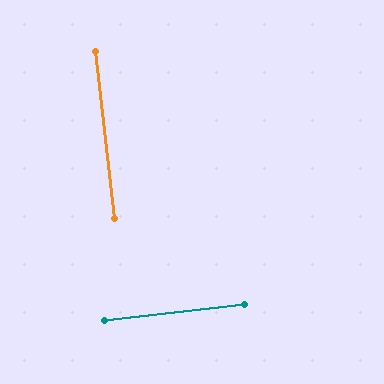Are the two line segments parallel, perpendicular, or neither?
Perpendicular — they meet at approximately 90°.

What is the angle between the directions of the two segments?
Approximately 90 degrees.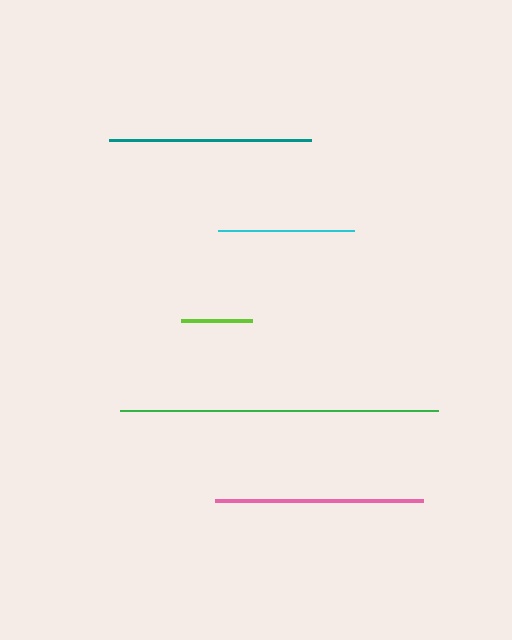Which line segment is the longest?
The green line is the longest at approximately 318 pixels.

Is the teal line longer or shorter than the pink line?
The pink line is longer than the teal line.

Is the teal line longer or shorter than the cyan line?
The teal line is longer than the cyan line.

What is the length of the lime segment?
The lime segment is approximately 71 pixels long.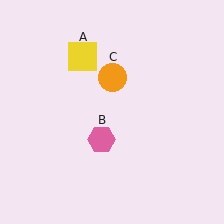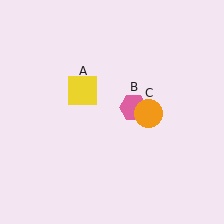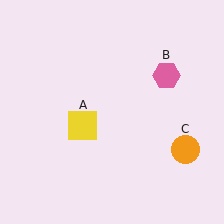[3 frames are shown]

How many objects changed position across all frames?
3 objects changed position: yellow square (object A), pink hexagon (object B), orange circle (object C).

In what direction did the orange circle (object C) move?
The orange circle (object C) moved down and to the right.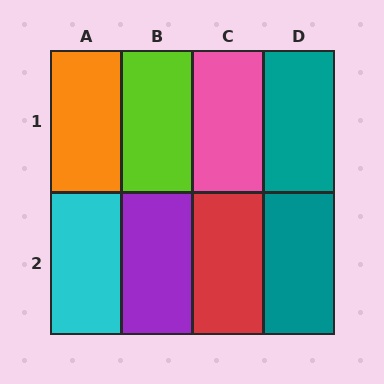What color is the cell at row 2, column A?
Cyan.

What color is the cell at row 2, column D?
Teal.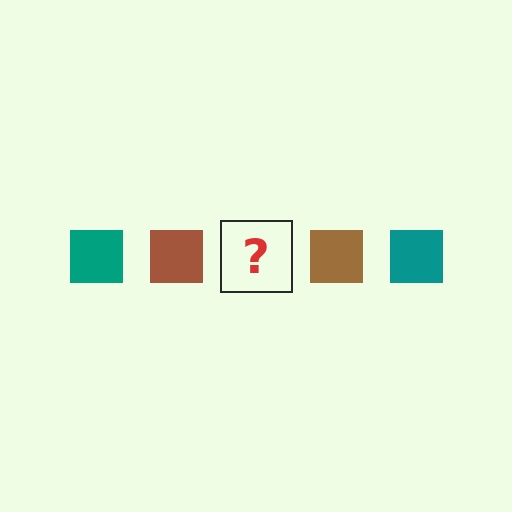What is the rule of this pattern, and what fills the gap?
The rule is that the pattern cycles through teal, brown squares. The gap should be filled with a teal square.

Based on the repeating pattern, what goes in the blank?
The blank should be a teal square.